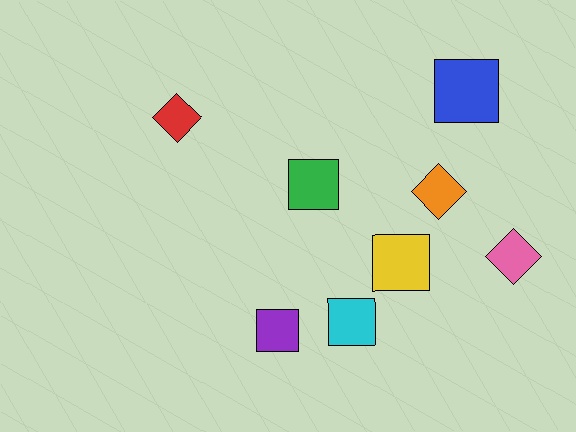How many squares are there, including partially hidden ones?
There are 5 squares.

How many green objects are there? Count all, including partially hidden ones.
There is 1 green object.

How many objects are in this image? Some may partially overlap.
There are 8 objects.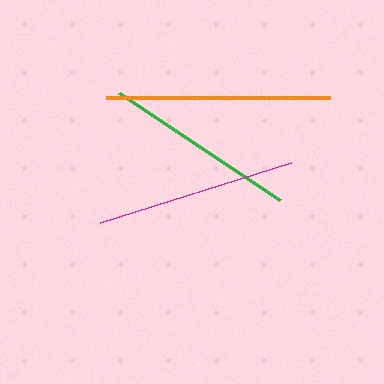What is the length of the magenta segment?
The magenta segment is approximately 201 pixels long.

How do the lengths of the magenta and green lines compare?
The magenta and green lines are approximately the same length.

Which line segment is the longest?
The orange line is the longest at approximately 224 pixels.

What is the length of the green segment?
The green segment is approximately 193 pixels long.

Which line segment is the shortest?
The green line is the shortest at approximately 193 pixels.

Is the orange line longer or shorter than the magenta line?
The orange line is longer than the magenta line.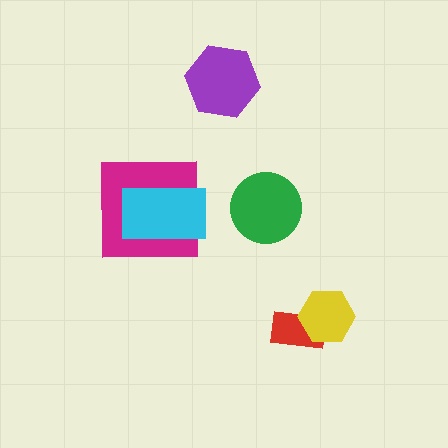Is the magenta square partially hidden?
Yes, it is partially covered by another shape.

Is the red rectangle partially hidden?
Yes, it is partially covered by another shape.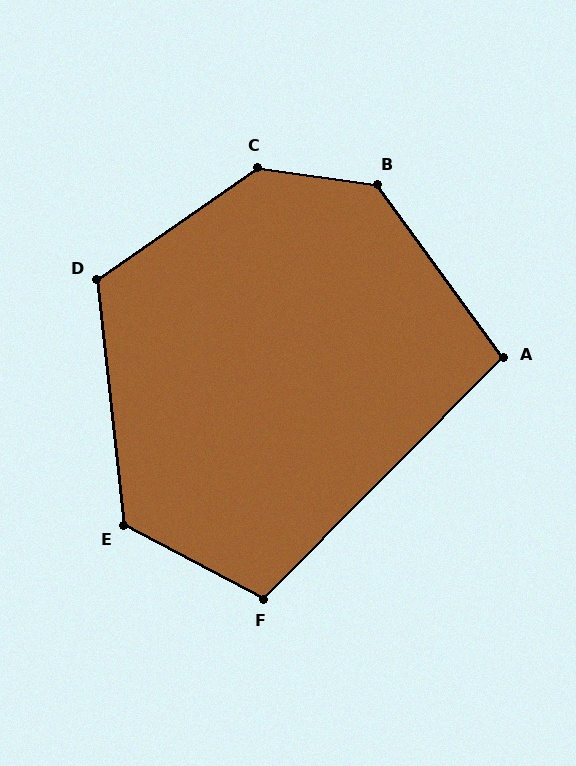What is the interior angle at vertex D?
Approximately 119 degrees (obtuse).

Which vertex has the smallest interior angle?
A, at approximately 99 degrees.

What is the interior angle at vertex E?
Approximately 124 degrees (obtuse).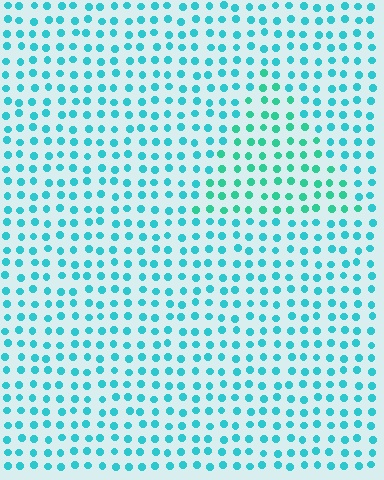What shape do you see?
I see a triangle.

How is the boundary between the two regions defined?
The boundary is defined purely by a slight shift in hue (about 24 degrees). Spacing, size, and orientation are identical on both sides.